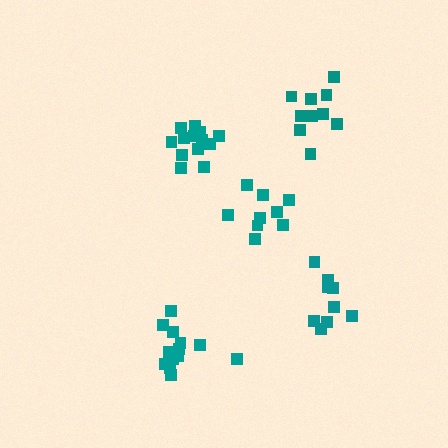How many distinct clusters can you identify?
There are 5 distinct clusters.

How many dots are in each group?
Group 1: 13 dots, Group 2: 10 dots, Group 3: 9 dots, Group 4: 9 dots, Group 5: 14 dots (55 total).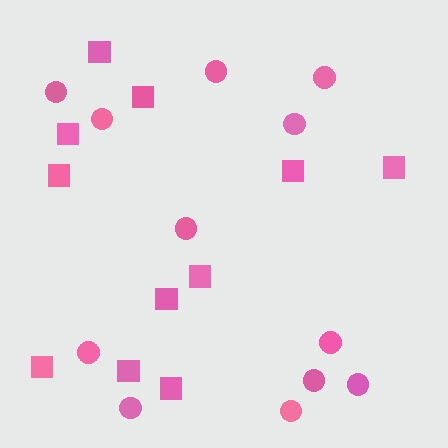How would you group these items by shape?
There are 2 groups: one group of squares (11) and one group of circles (12).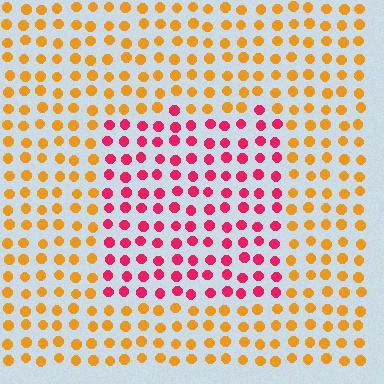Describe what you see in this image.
The image is filled with small orange elements in a uniform arrangement. A rectangle-shaped region is visible where the elements are tinted to a slightly different hue, forming a subtle color boundary.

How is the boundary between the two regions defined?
The boundary is defined purely by a slight shift in hue (about 57 degrees). Spacing, size, and orientation are identical on both sides.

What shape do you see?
I see a rectangle.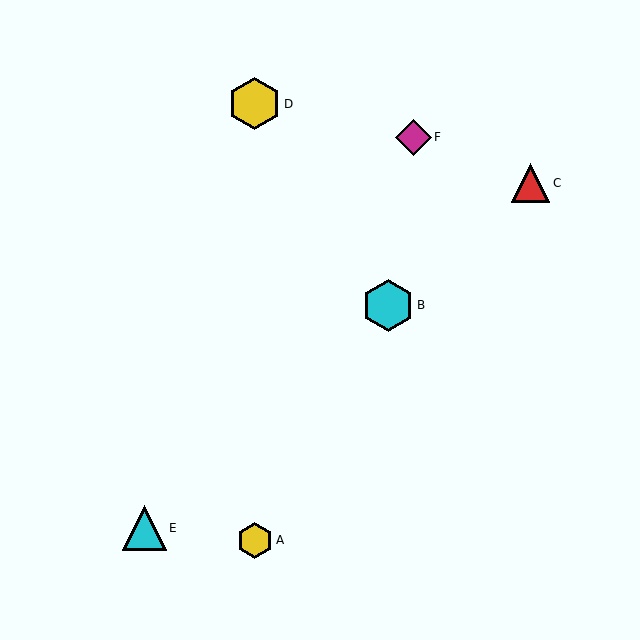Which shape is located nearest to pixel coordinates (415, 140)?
The magenta diamond (labeled F) at (413, 137) is nearest to that location.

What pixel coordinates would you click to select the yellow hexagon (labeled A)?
Click at (255, 540) to select the yellow hexagon A.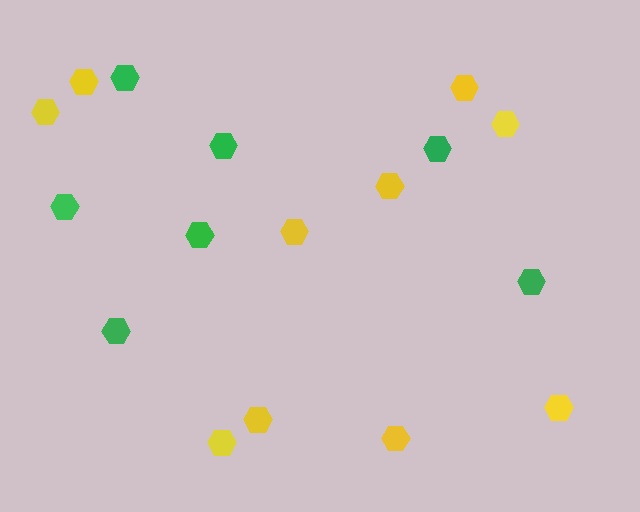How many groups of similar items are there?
There are 2 groups: one group of yellow hexagons (10) and one group of green hexagons (7).